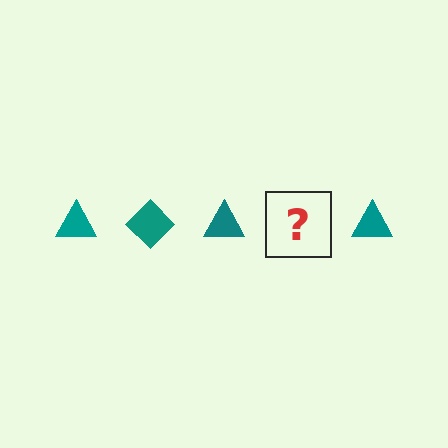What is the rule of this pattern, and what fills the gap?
The rule is that the pattern cycles through triangle, diamond shapes in teal. The gap should be filled with a teal diamond.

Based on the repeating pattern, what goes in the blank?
The blank should be a teal diamond.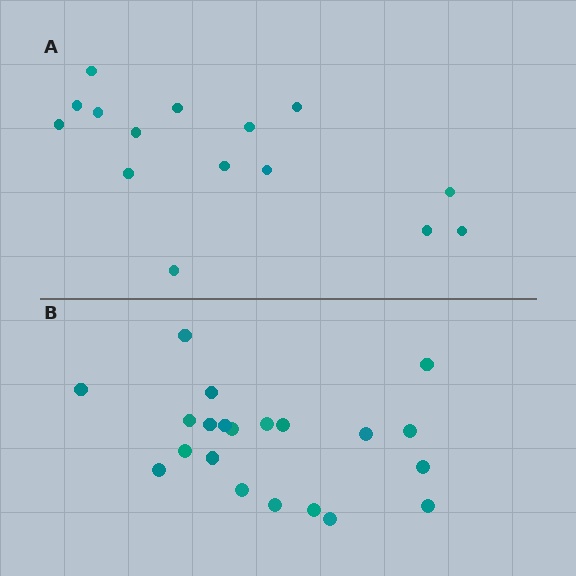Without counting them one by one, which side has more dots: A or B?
Region B (the bottom region) has more dots.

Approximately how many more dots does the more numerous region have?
Region B has about 6 more dots than region A.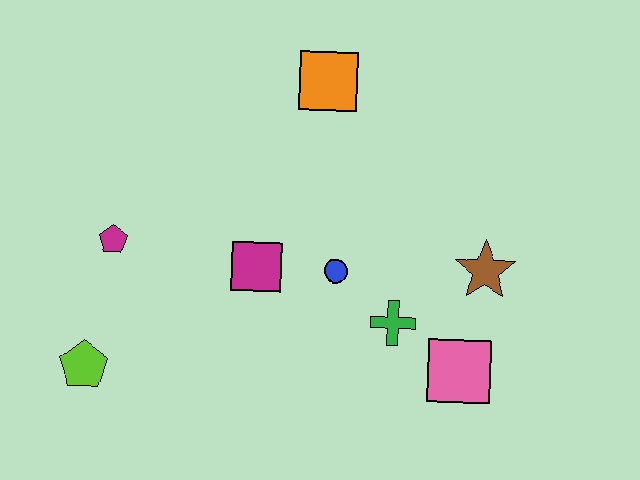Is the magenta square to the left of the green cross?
Yes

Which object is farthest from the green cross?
The lime pentagon is farthest from the green cross.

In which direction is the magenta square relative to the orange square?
The magenta square is below the orange square.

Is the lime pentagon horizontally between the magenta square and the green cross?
No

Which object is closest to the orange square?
The blue circle is closest to the orange square.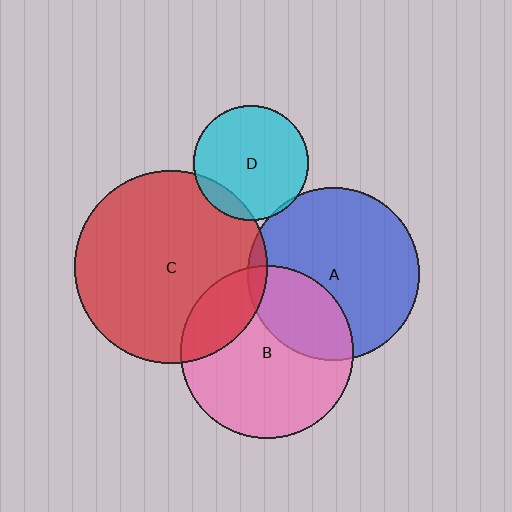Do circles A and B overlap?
Yes.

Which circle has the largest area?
Circle C (red).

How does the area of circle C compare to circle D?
Approximately 2.9 times.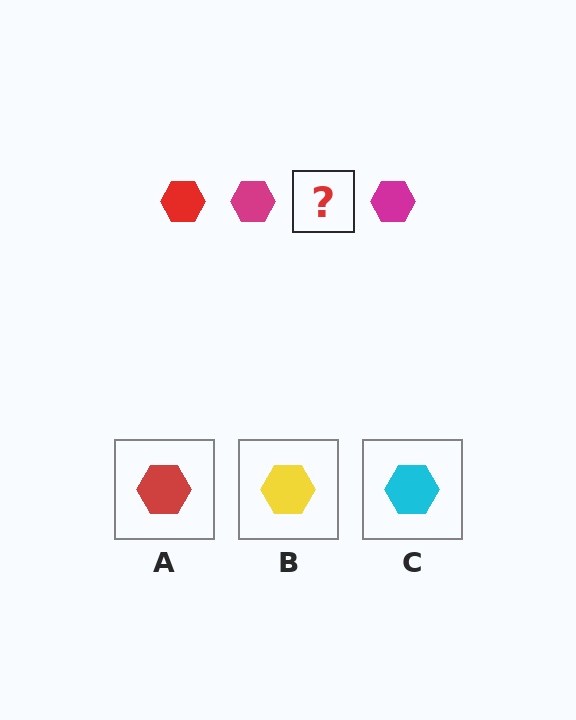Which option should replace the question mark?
Option A.